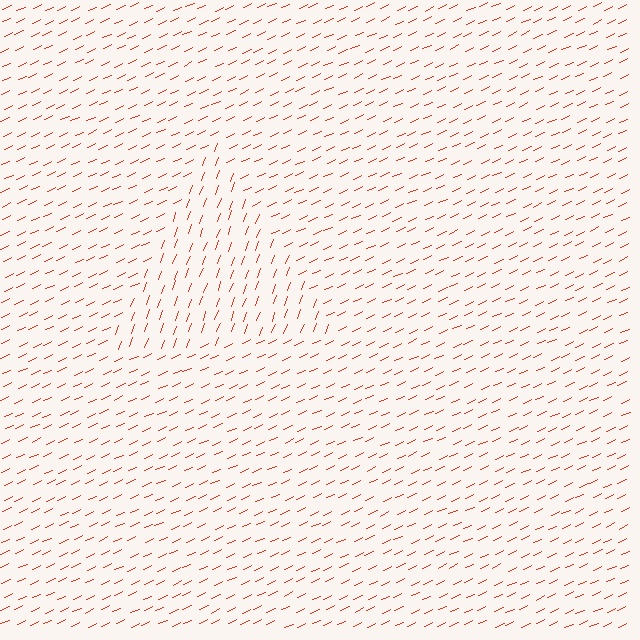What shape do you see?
I see a triangle.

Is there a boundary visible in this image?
Yes, there is a texture boundary formed by a change in line orientation.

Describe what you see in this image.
The image is filled with small red line segments. A triangle region in the image has lines oriented differently from the surrounding lines, creating a visible texture boundary.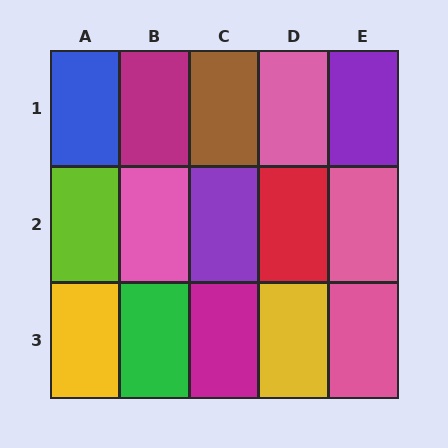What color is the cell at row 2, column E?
Pink.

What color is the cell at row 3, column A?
Yellow.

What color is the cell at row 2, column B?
Pink.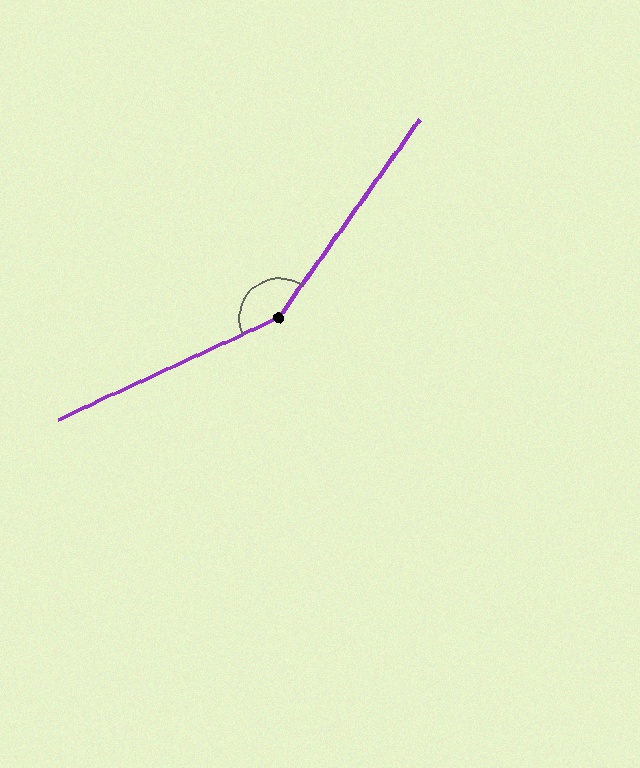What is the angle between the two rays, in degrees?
Approximately 150 degrees.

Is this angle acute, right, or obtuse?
It is obtuse.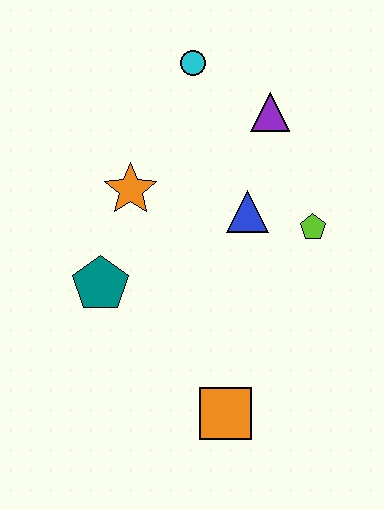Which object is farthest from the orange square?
The cyan circle is farthest from the orange square.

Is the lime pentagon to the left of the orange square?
No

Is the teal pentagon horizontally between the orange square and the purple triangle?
No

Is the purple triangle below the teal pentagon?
No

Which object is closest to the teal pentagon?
The orange star is closest to the teal pentagon.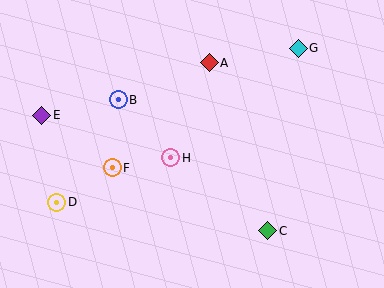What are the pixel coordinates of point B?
Point B is at (118, 100).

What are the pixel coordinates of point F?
Point F is at (112, 168).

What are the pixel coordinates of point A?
Point A is at (209, 63).